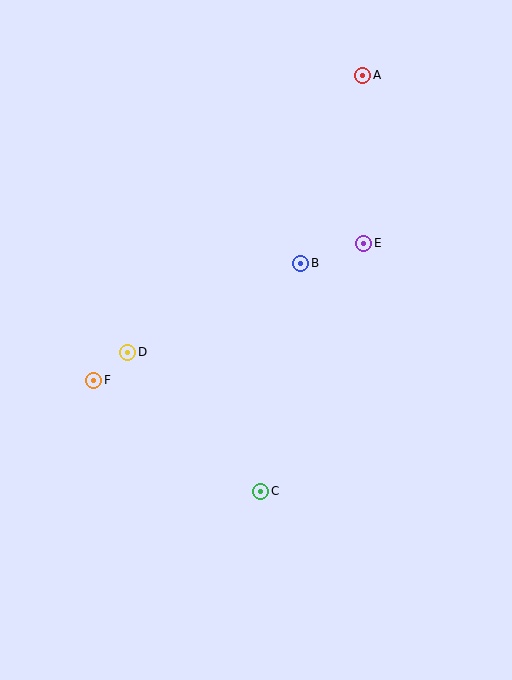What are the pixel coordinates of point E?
Point E is at (364, 243).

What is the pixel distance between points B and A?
The distance between B and A is 198 pixels.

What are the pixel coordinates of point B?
Point B is at (301, 263).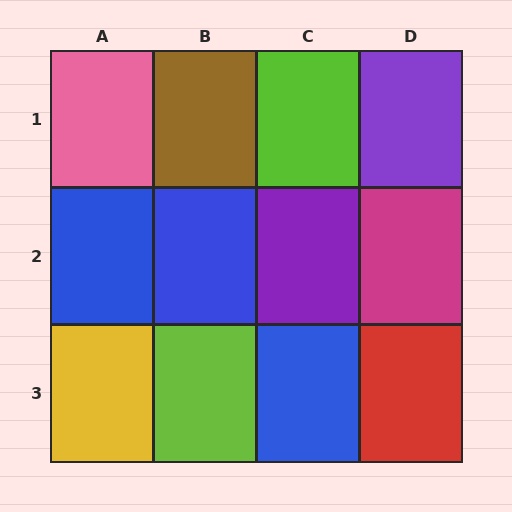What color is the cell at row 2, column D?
Magenta.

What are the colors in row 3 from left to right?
Yellow, lime, blue, red.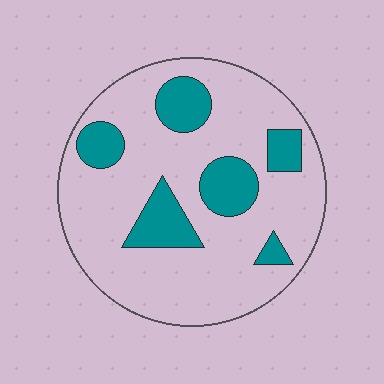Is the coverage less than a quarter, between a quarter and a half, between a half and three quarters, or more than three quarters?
Less than a quarter.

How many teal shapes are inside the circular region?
6.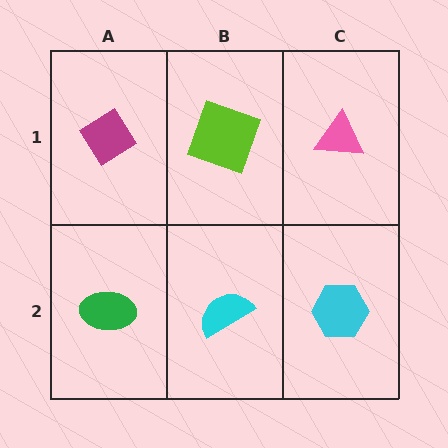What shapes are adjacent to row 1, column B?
A cyan semicircle (row 2, column B), a magenta diamond (row 1, column A), a pink triangle (row 1, column C).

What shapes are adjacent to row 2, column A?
A magenta diamond (row 1, column A), a cyan semicircle (row 2, column B).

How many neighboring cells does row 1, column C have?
2.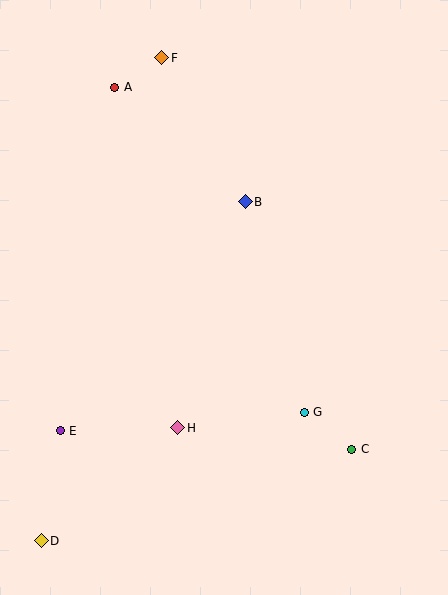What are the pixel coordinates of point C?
Point C is at (352, 449).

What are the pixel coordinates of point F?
Point F is at (162, 58).